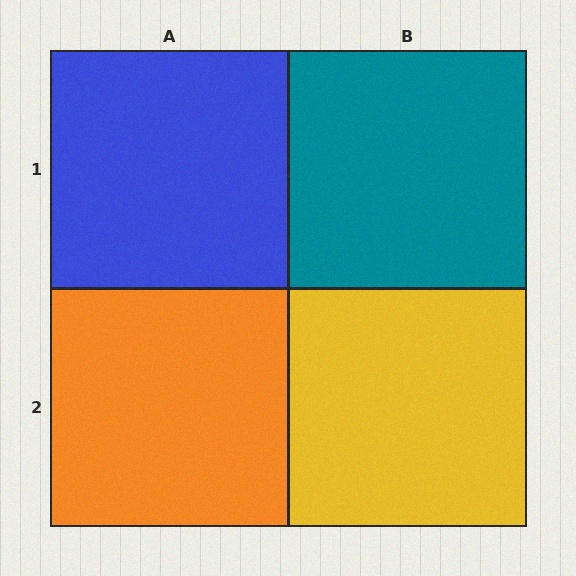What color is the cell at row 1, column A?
Blue.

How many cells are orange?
1 cell is orange.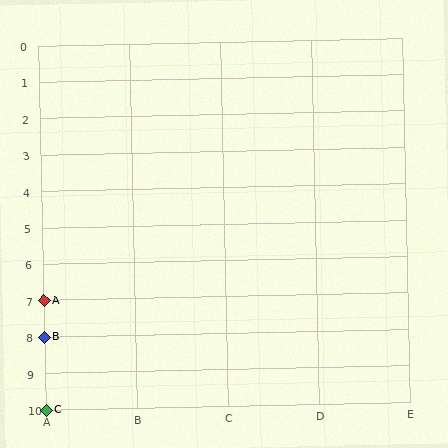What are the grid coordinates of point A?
Point A is at grid coordinates (A, 7).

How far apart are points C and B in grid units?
Points C and B are 2 rows apart.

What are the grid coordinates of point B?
Point B is at grid coordinates (A, 8).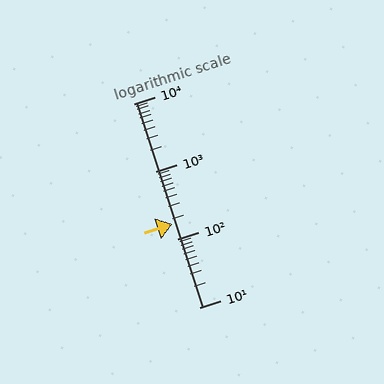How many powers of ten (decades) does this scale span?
The scale spans 3 decades, from 10 to 10000.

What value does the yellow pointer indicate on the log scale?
The pointer indicates approximately 170.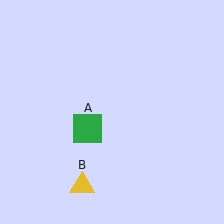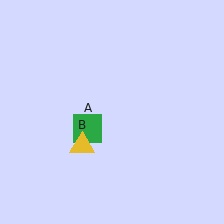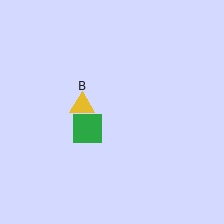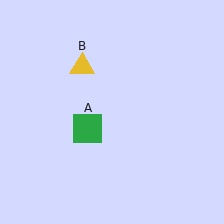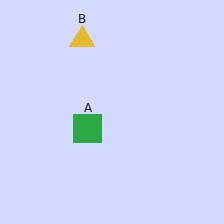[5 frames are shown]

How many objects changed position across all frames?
1 object changed position: yellow triangle (object B).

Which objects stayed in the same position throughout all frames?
Green square (object A) remained stationary.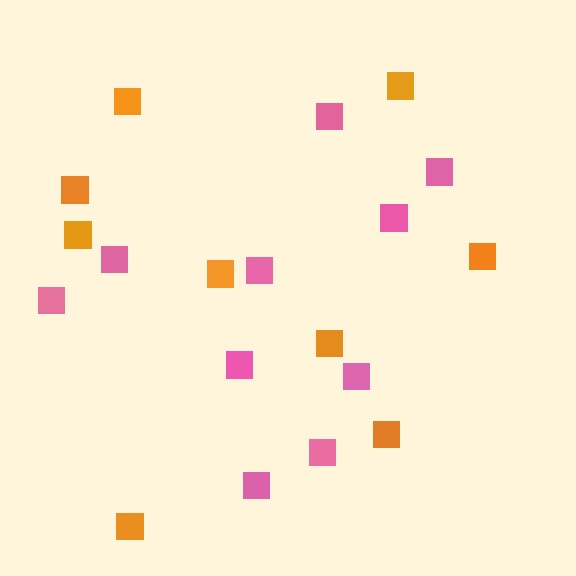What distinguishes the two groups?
There are 2 groups: one group of orange squares (9) and one group of pink squares (10).